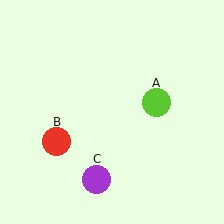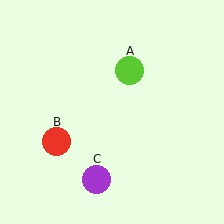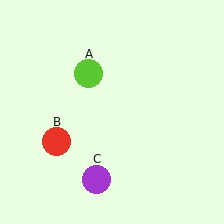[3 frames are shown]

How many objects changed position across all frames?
1 object changed position: lime circle (object A).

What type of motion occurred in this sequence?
The lime circle (object A) rotated counterclockwise around the center of the scene.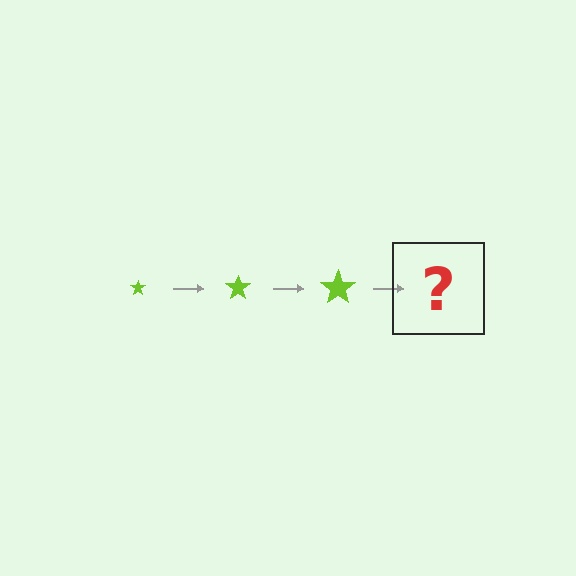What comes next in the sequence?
The next element should be a lime star, larger than the previous one.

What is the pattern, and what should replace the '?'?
The pattern is that the star gets progressively larger each step. The '?' should be a lime star, larger than the previous one.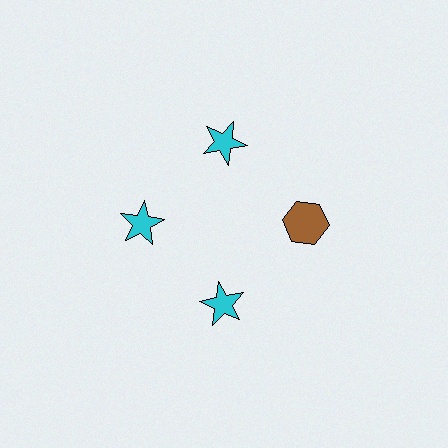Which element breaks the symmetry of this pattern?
The brown hexagon at roughly the 3 o'clock position breaks the symmetry. All other shapes are cyan stars.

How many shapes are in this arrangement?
There are 4 shapes arranged in a ring pattern.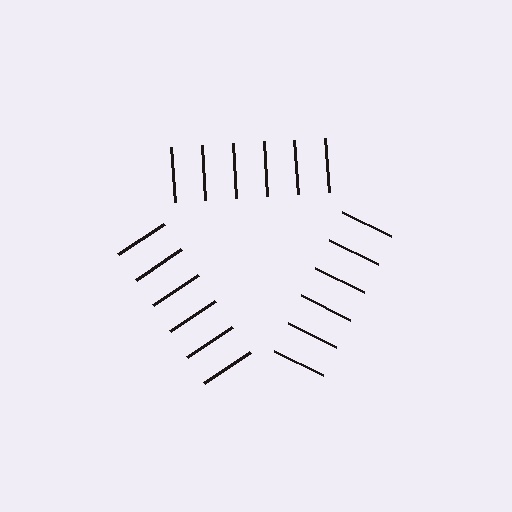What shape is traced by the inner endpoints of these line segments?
An illusory triangle — the line segments terminate on its edges but no continuous stroke is drawn.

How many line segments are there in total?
18 — 6 along each of the 3 edges.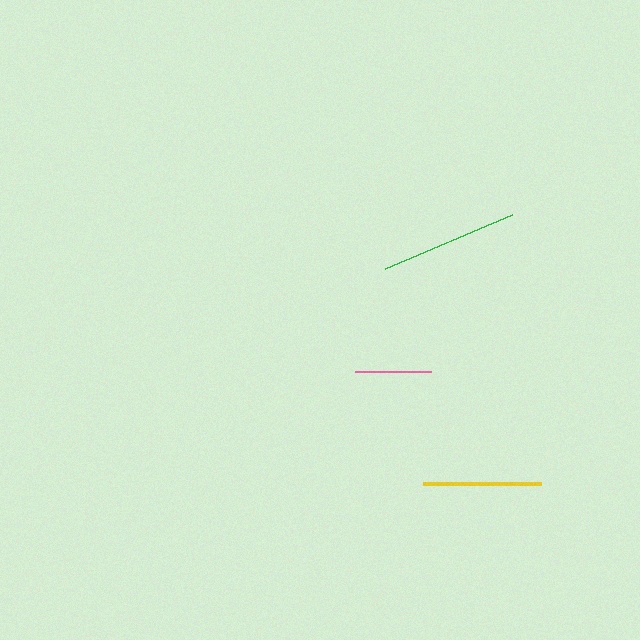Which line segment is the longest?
The green line is the longest at approximately 138 pixels.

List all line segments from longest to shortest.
From longest to shortest: green, yellow, pink.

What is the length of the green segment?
The green segment is approximately 138 pixels long.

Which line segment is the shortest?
The pink line is the shortest at approximately 75 pixels.